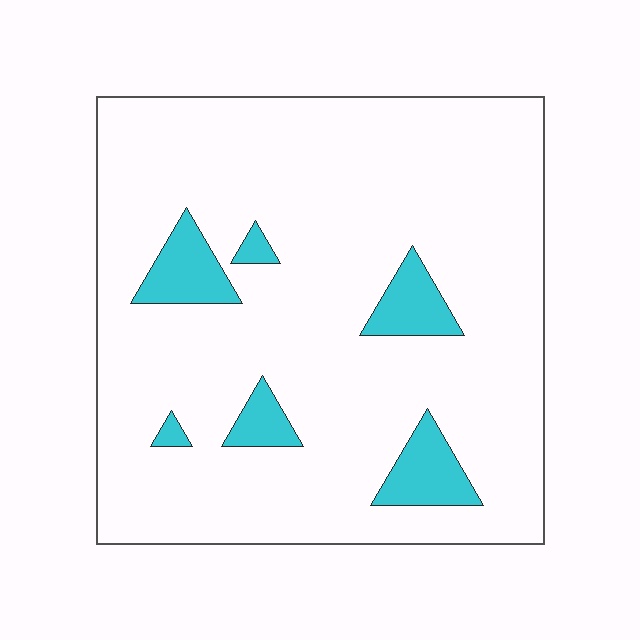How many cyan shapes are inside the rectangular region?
6.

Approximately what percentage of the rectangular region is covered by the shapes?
Approximately 10%.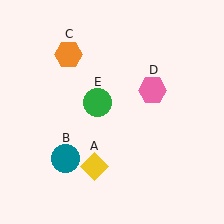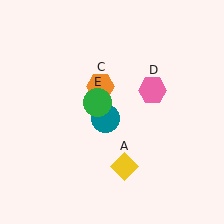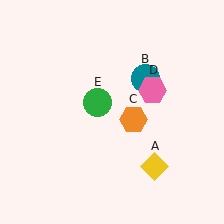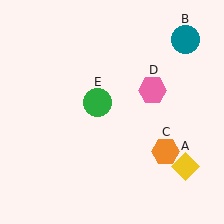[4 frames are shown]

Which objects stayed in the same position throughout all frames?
Pink hexagon (object D) and green circle (object E) remained stationary.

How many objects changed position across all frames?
3 objects changed position: yellow diamond (object A), teal circle (object B), orange hexagon (object C).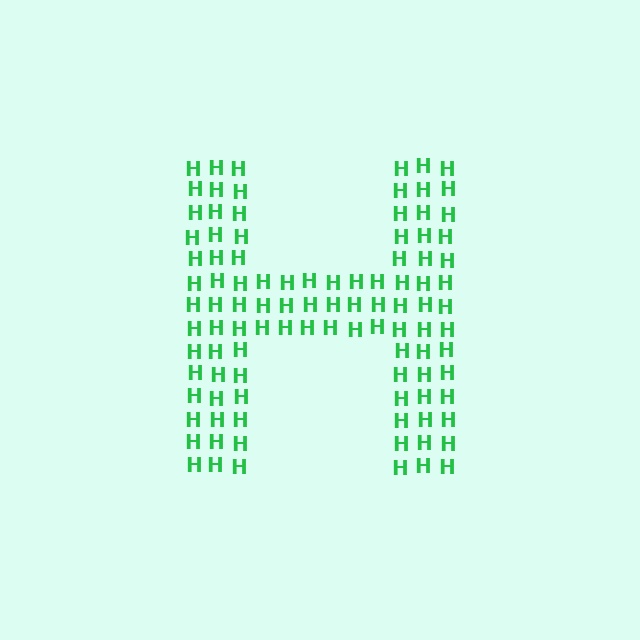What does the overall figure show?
The overall figure shows the letter H.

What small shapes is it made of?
It is made of small letter H's.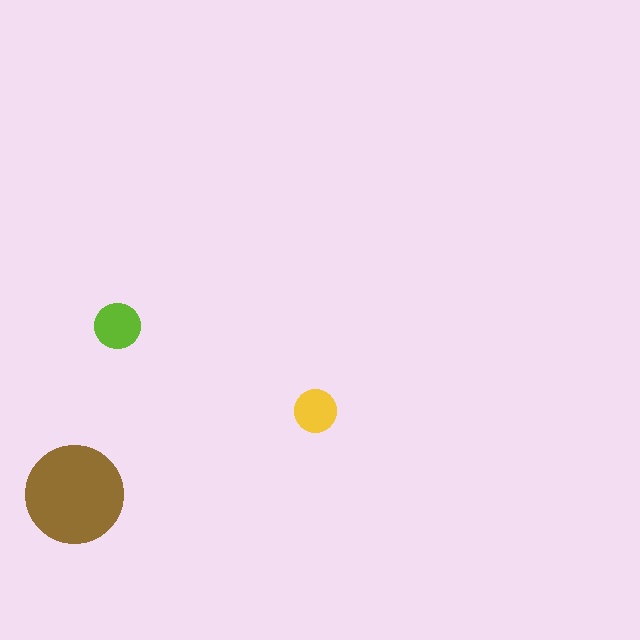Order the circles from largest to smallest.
the brown one, the lime one, the yellow one.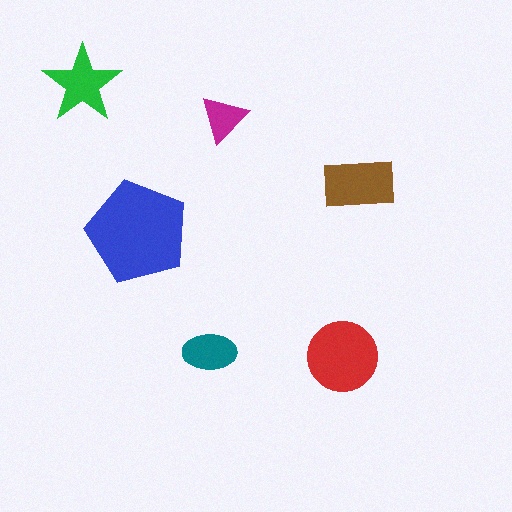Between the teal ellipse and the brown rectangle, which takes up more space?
The brown rectangle.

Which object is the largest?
The blue pentagon.